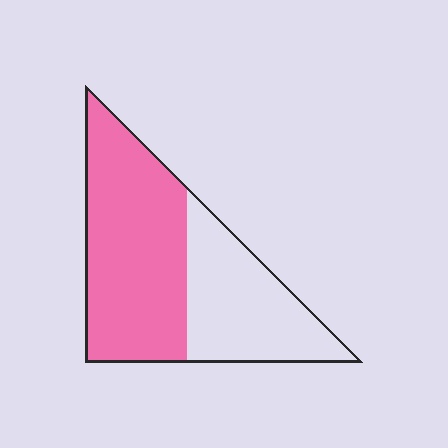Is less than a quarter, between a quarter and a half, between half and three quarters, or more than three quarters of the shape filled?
Between half and three quarters.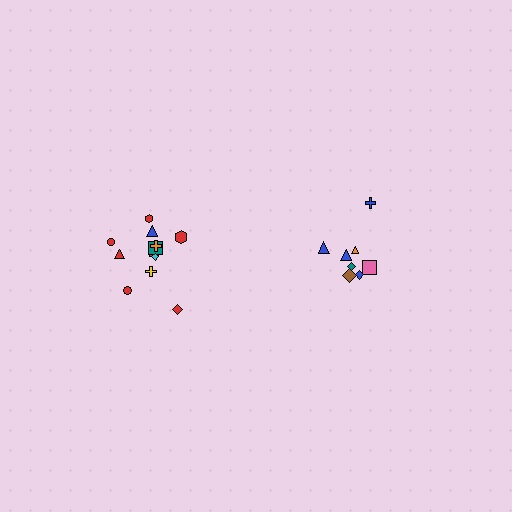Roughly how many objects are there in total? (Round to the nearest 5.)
Roughly 20 objects in total.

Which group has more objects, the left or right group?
The left group.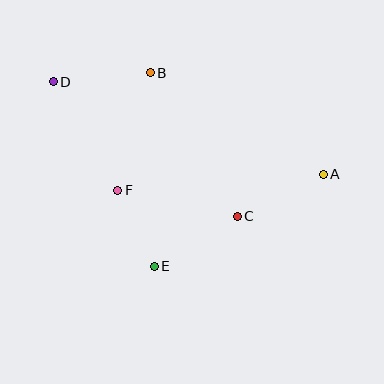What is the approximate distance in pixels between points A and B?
The distance between A and B is approximately 200 pixels.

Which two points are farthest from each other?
Points A and D are farthest from each other.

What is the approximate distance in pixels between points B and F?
The distance between B and F is approximately 122 pixels.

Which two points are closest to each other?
Points E and F are closest to each other.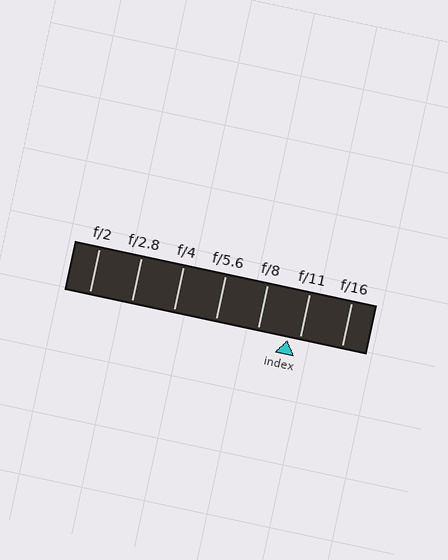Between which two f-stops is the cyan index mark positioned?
The index mark is between f/8 and f/11.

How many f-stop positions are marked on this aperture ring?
There are 7 f-stop positions marked.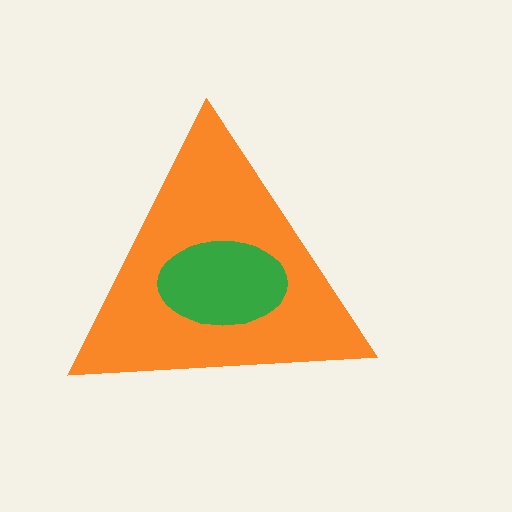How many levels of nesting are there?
2.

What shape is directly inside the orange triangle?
The green ellipse.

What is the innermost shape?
The green ellipse.